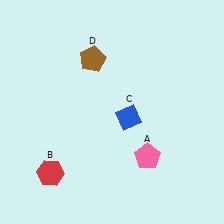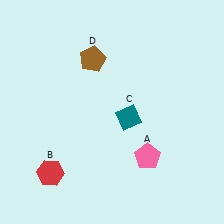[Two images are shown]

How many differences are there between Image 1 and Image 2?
There is 1 difference between the two images.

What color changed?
The diamond (C) changed from blue in Image 1 to teal in Image 2.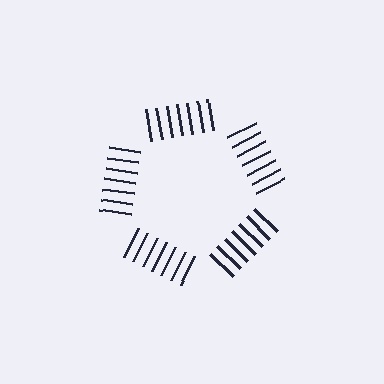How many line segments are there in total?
35 — 7 along each of the 5 edges.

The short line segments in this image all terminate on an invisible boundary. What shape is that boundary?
An illusory pentagon — the line segments terminate on its edges but no continuous stroke is drawn.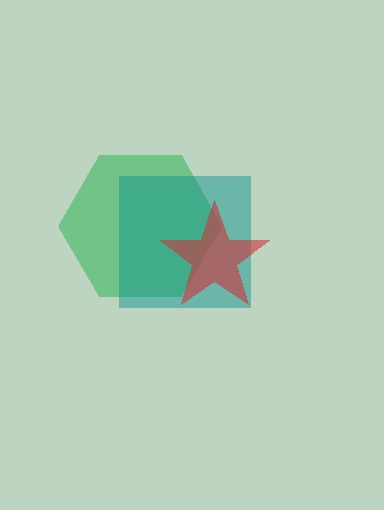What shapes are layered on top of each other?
The layered shapes are: a green hexagon, a teal square, a red star.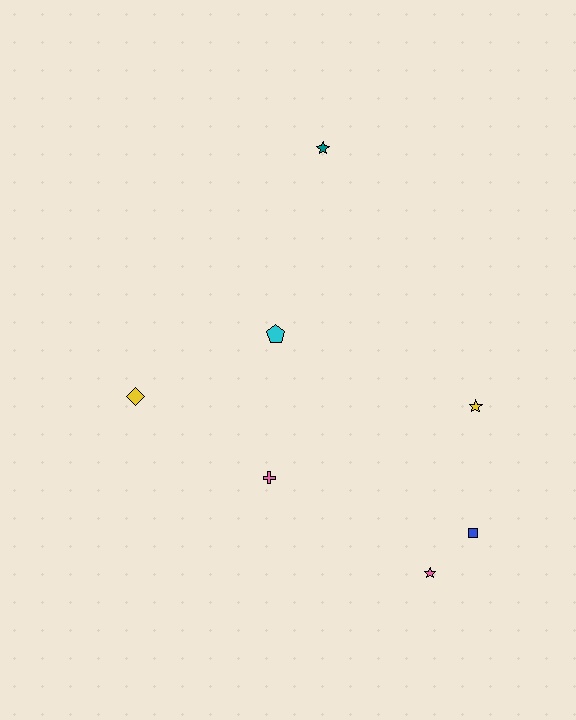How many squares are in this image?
There is 1 square.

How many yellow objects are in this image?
There are 2 yellow objects.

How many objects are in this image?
There are 7 objects.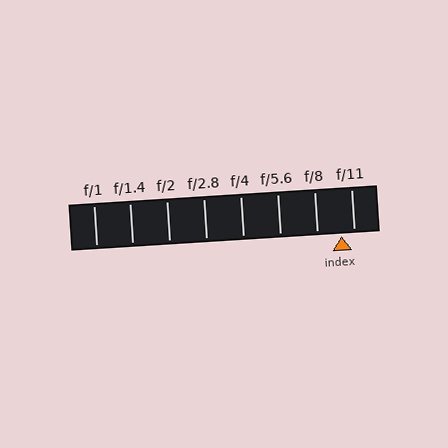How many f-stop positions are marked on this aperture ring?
There are 8 f-stop positions marked.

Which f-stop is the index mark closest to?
The index mark is closest to f/11.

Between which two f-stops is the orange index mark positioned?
The index mark is between f/8 and f/11.